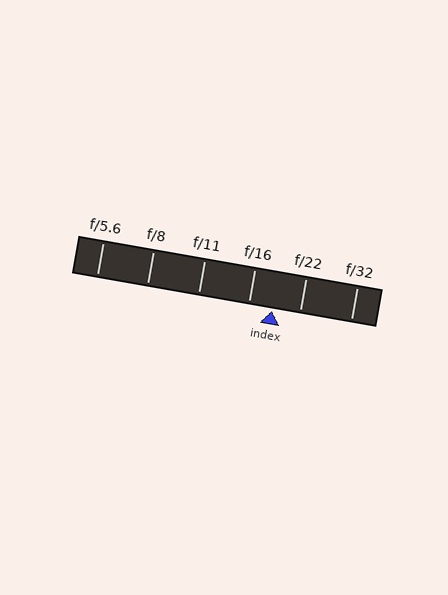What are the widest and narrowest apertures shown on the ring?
The widest aperture shown is f/5.6 and the narrowest is f/32.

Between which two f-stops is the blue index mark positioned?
The index mark is between f/16 and f/22.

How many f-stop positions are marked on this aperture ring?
There are 6 f-stop positions marked.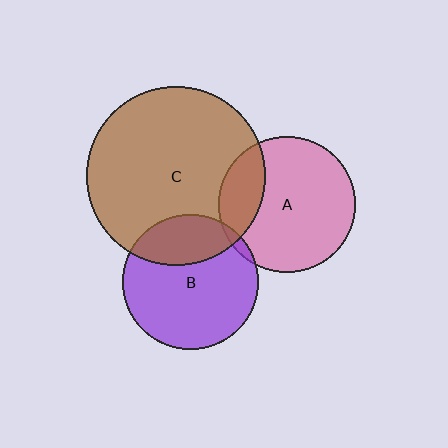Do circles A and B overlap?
Yes.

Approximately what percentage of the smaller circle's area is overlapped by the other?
Approximately 5%.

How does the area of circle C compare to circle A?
Approximately 1.7 times.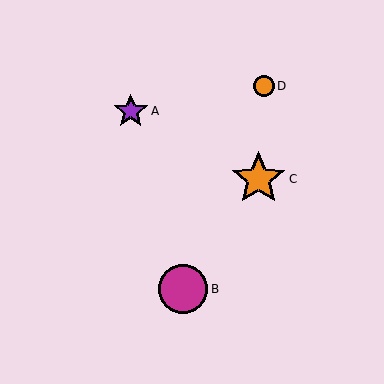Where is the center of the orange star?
The center of the orange star is at (258, 179).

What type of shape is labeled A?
Shape A is a purple star.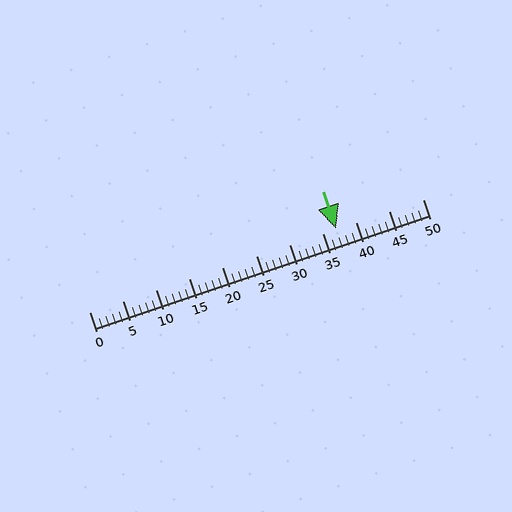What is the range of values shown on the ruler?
The ruler shows values from 0 to 50.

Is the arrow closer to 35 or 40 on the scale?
The arrow is closer to 35.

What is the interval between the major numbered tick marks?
The major tick marks are spaced 5 units apart.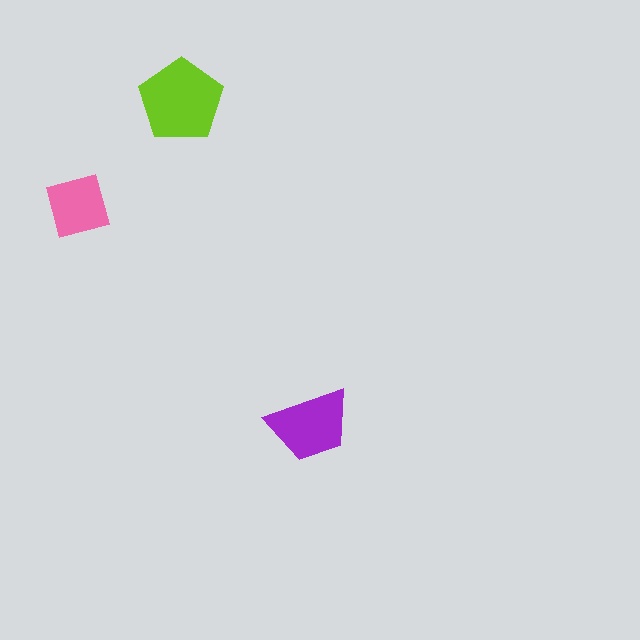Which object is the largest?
The lime pentagon.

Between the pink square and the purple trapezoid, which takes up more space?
The purple trapezoid.